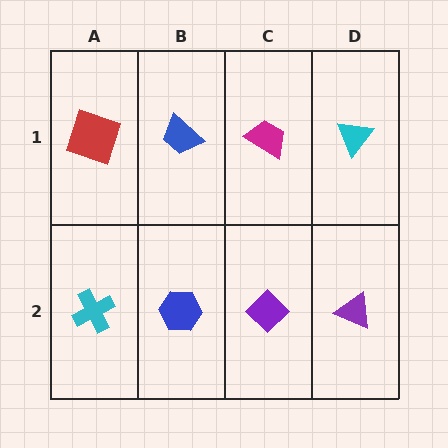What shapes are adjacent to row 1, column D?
A purple triangle (row 2, column D), a magenta trapezoid (row 1, column C).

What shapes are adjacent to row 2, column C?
A magenta trapezoid (row 1, column C), a blue hexagon (row 2, column B), a purple triangle (row 2, column D).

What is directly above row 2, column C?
A magenta trapezoid.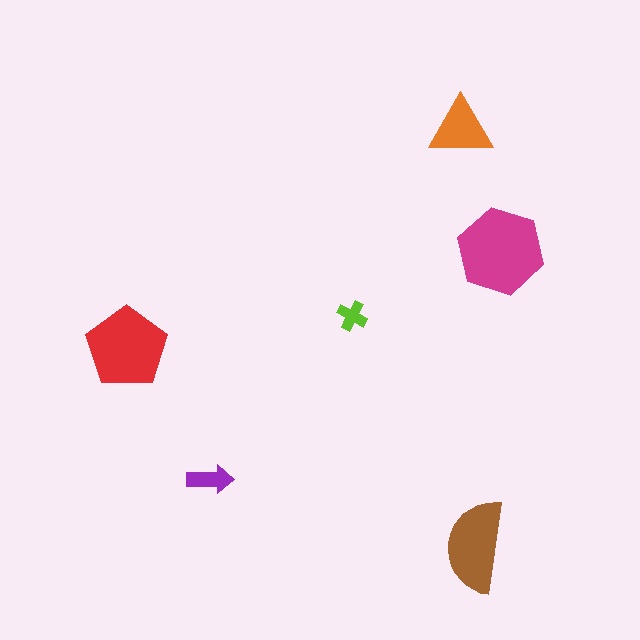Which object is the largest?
The magenta hexagon.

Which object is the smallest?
The lime cross.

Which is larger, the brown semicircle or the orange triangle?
The brown semicircle.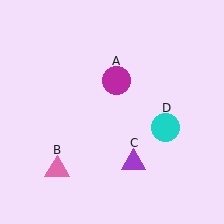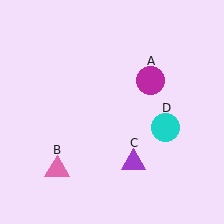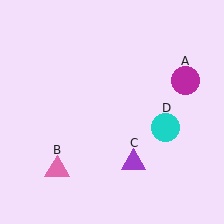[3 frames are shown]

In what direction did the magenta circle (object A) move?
The magenta circle (object A) moved right.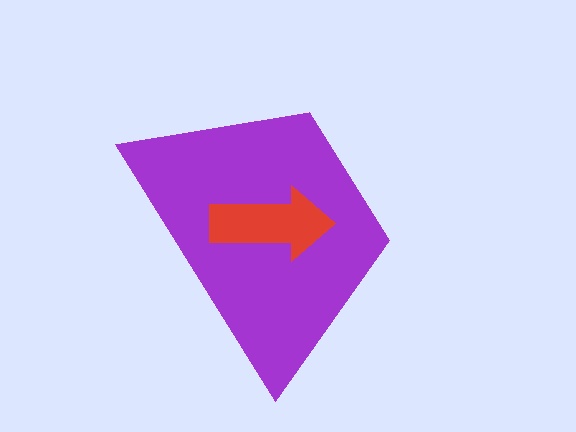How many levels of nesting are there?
2.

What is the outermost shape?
The purple trapezoid.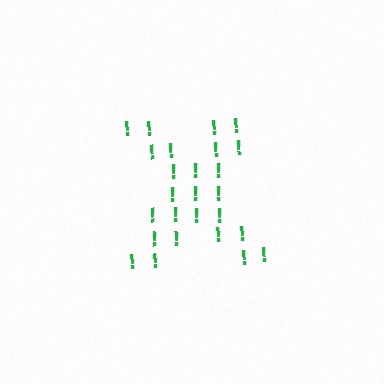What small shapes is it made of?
It is made of small exclamation marks.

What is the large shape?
The large shape is the letter X.